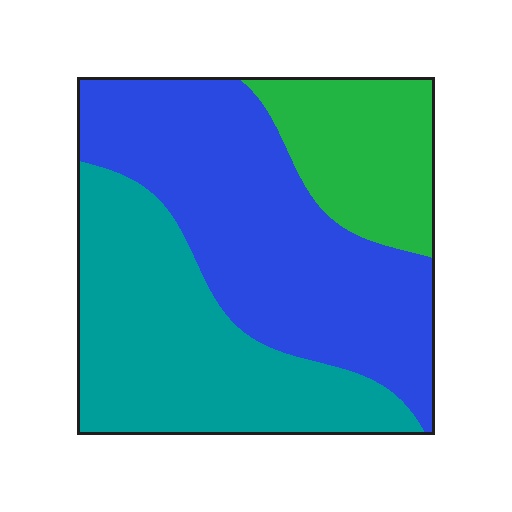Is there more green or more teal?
Teal.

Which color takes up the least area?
Green, at roughly 20%.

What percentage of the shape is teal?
Teal covers 37% of the shape.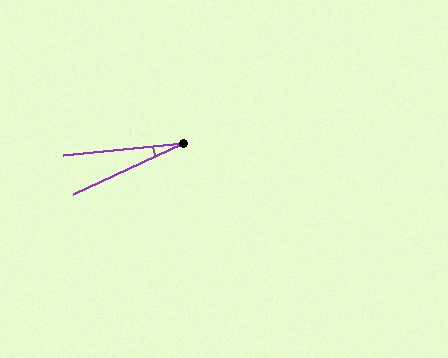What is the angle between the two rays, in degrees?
Approximately 19 degrees.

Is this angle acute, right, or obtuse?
It is acute.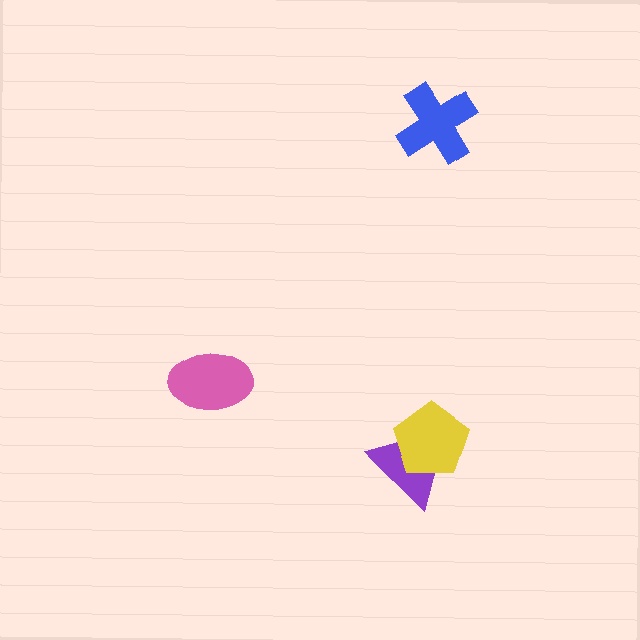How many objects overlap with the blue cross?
0 objects overlap with the blue cross.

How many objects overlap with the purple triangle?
1 object overlaps with the purple triangle.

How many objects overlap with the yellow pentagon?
1 object overlaps with the yellow pentagon.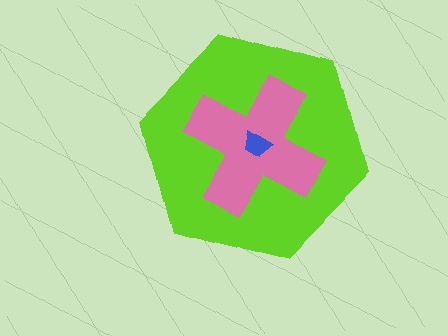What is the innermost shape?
The blue trapezoid.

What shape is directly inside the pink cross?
The blue trapezoid.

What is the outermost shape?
The lime hexagon.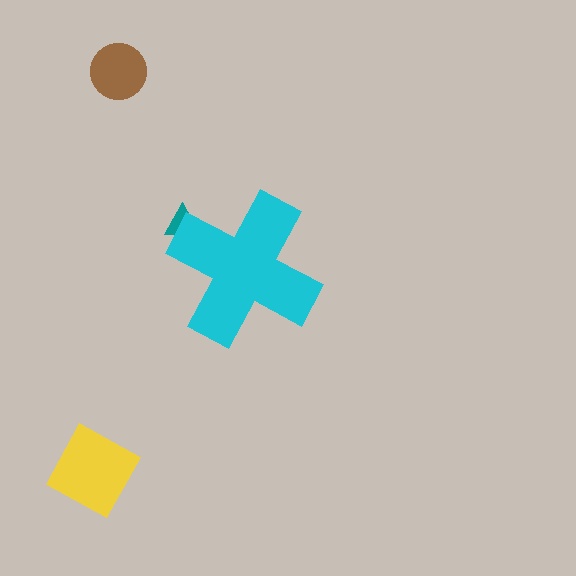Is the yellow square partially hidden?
No, the yellow square is fully visible.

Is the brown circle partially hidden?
No, the brown circle is fully visible.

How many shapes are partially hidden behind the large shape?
1 shape is partially hidden.